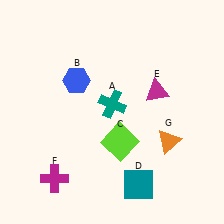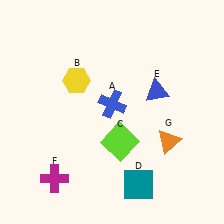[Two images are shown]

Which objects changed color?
A changed from teal to blue. B changed from blue to yellow. E changed from magenta to blue.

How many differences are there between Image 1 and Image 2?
There are 3 differences between the two images.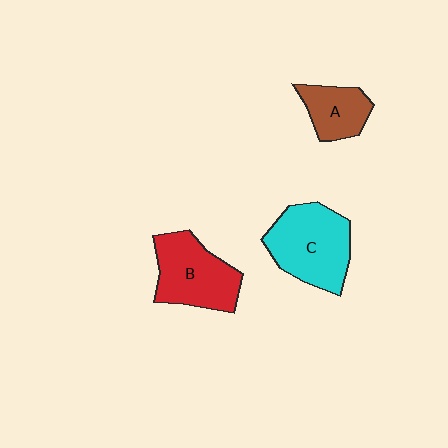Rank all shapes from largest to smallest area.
From largest to smallest: C (cyan), B (red), A (brown).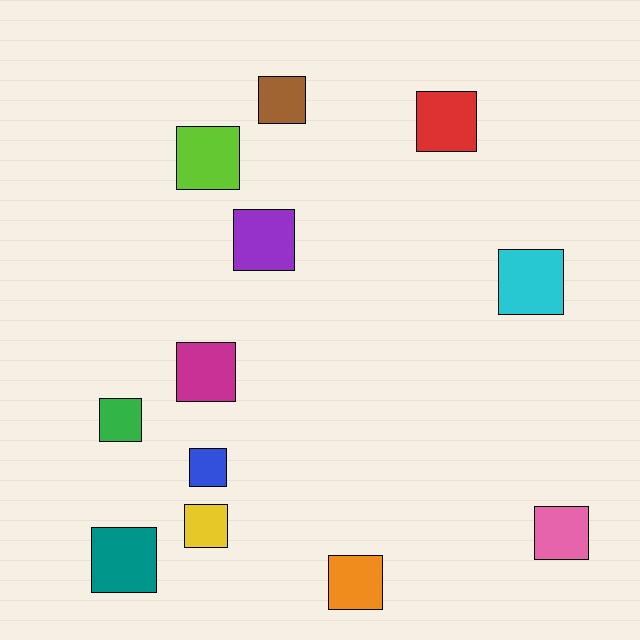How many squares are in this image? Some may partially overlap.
There are 12 squares.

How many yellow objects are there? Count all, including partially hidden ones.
There is 1 yellow object.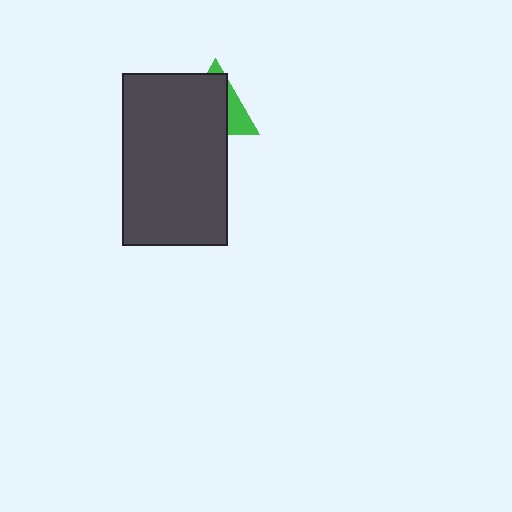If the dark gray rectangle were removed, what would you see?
You would see the complete green triangle.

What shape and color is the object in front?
The object in front is a dark gray rectangle.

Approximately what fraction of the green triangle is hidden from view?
Roughly 69% of the green triangle is hidden behind the dark gray rectangle.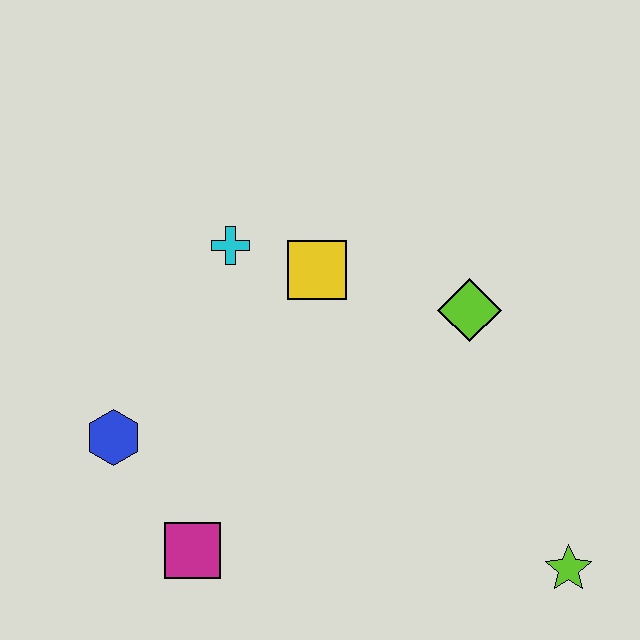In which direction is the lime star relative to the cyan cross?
The lime star is to the right of the cyan cross.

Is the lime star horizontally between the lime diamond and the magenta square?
No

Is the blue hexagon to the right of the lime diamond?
No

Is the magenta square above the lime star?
Yes